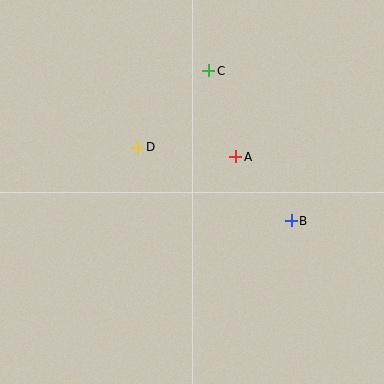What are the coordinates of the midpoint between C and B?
The midpoint between C and B is at (250, 146).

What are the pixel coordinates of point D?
Point D is at (138, 147).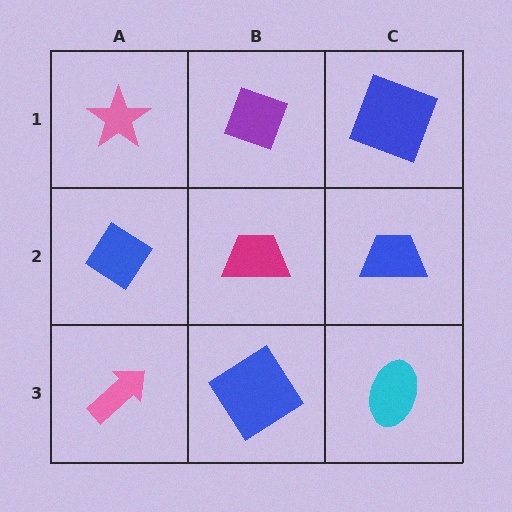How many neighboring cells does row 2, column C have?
3.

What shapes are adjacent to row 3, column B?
A magenta trapezoid (row 2, column B), a pink arrow (row 3, column A), a cyan ellipse (row 3, column C).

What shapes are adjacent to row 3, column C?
A blue trapezoid (row 2, column C), a blue diamond (row 3, column B).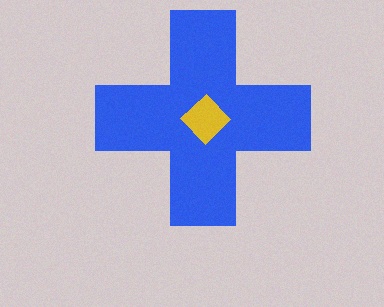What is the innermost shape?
The yellow diamond.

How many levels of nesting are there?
2.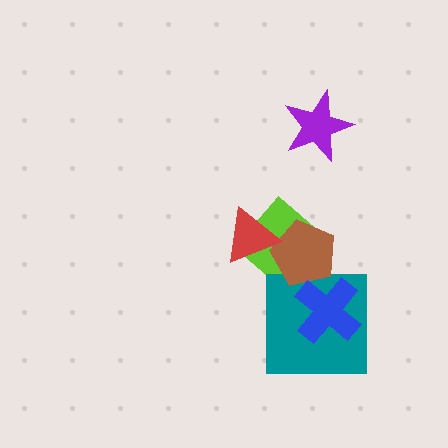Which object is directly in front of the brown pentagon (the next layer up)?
The red triangle is directly in front of the brown pentagon.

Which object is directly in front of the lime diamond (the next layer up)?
The brown pentagon is directly in front of the lime diamond.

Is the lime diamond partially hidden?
Yes, it is partially covered by another shape.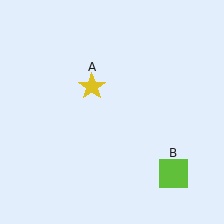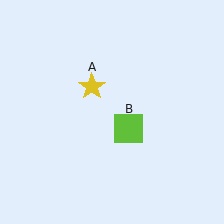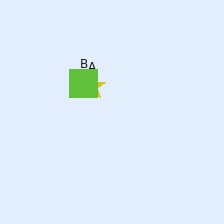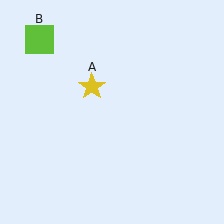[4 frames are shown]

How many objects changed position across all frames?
1 object changed position: lime square (object B).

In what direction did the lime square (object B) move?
The lime square (object B) moved up and to the left.